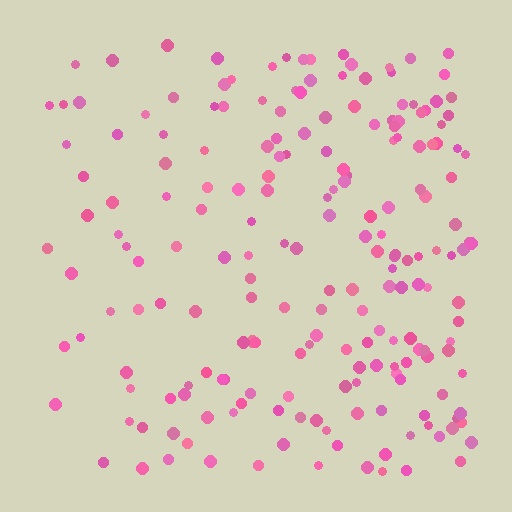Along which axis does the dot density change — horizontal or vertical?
Horizontal.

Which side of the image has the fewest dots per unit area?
The left.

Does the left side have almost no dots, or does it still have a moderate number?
Still a moderate number, just noticeably fewer than the right.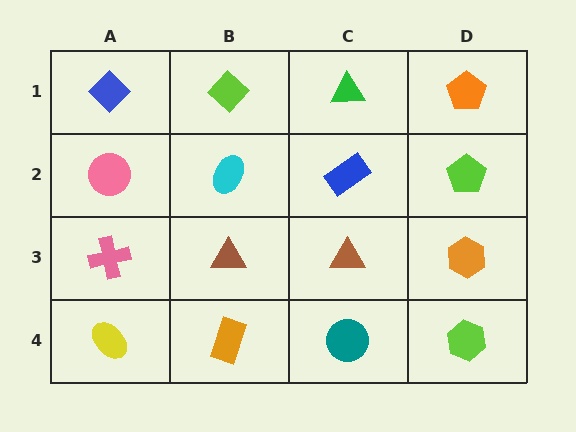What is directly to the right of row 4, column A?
An orange rectangle.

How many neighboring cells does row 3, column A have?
3.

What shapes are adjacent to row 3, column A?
A pink circle (row 2, column A), a yellow ellipse (row 4, column A), a brown triangle (row 3, column B).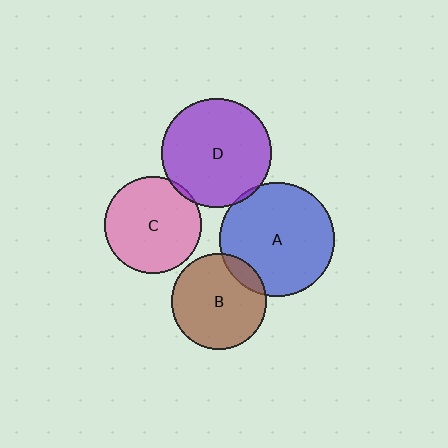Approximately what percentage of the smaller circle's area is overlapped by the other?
Approximately 5%.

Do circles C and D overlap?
Yes.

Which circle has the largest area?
Circle A (blue).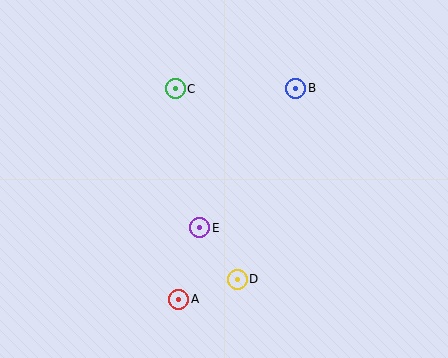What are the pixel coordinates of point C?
Point C is at (175, 89).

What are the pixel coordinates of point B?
Point B is at (296, 88).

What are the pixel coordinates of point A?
Point A is at (179, 299).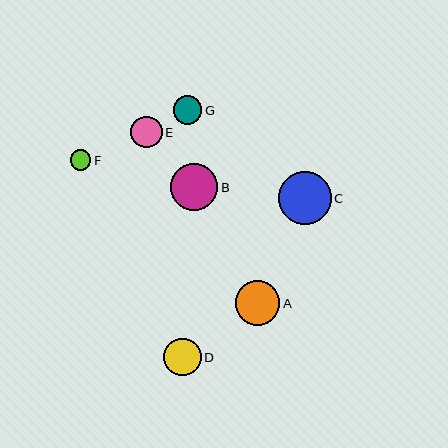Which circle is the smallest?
Circle F is the smallest with a size of approximately 20 pixels.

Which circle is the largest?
Circle C is the largest with a size of approximately 53 pixels.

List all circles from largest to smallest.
From largest to smallest: C, B, A, D, E, G, F.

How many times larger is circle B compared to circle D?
Circle B is approximately 1.3 times the size of circle D.